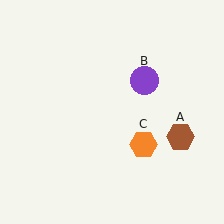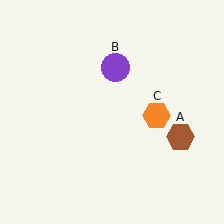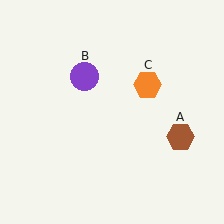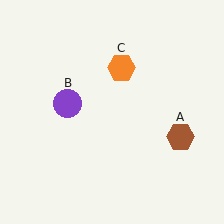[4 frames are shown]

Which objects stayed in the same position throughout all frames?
Brown hexagon (object A) remained stationary.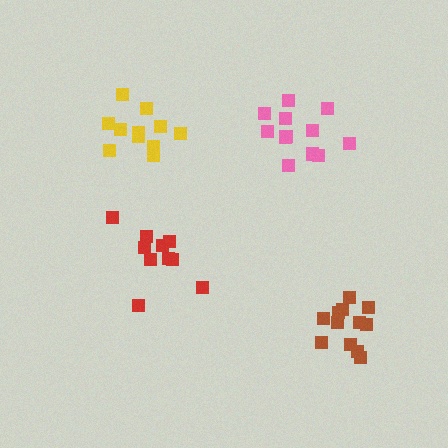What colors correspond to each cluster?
The clusters are colored: brown, yellow, red, pink.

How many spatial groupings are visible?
There are 4 spatial groupings.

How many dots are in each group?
Group 1: 12 dots, Group 2: 11 dots, Group 3: 10 dots, Group 4: 13 dots (46 total).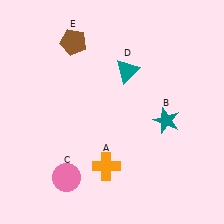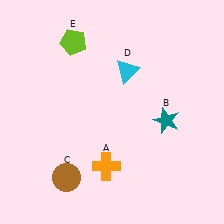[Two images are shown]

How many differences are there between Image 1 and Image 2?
There are 3 differences between the two images.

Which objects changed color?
C changed from pink to brown. D changed from teal to cyan. E changed from brown to lime.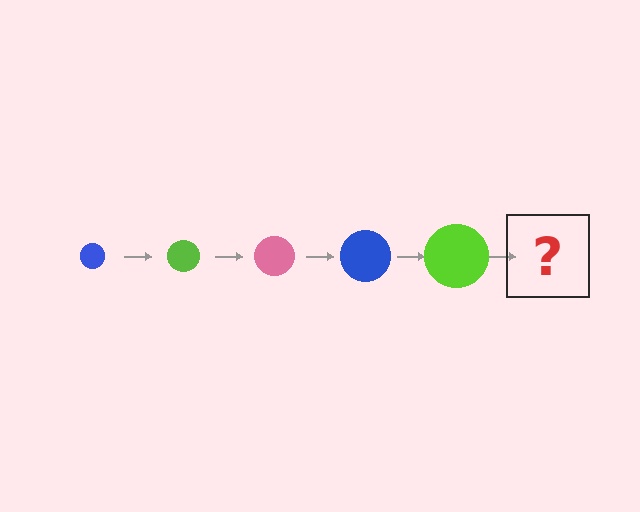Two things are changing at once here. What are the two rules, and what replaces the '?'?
The two rules are that the circle grows larger each step and the color cycles through blue, lime, and pink. The '?' should be a pink circle, larger than the previous one.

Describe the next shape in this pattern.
It should be a pink circle, larger than the previous one.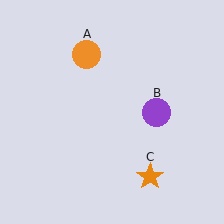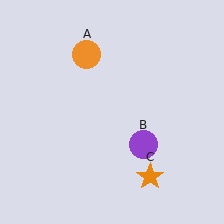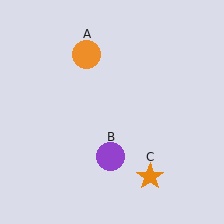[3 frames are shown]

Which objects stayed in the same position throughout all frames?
Orange circle (object A) and orange star (object C) remained stationary.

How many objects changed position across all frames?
1 object changed position: purple circle (object B).